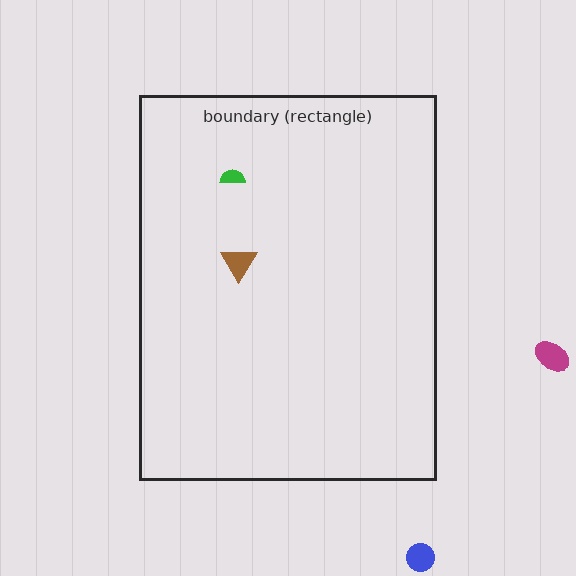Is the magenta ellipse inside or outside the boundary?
Outside.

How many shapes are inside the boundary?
2 inside, 2 outside.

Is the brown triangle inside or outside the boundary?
Inside.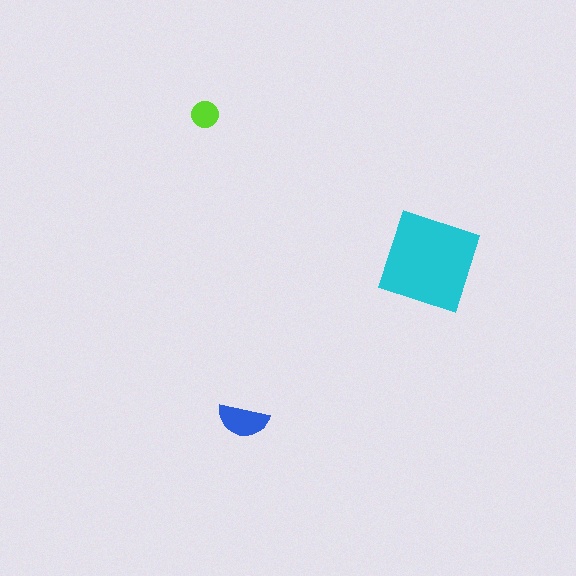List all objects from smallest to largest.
The lime circle, the blue semicircle, the cyan diamond.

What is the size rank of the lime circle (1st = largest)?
3rd.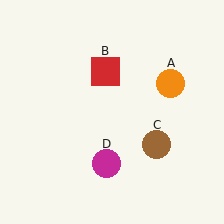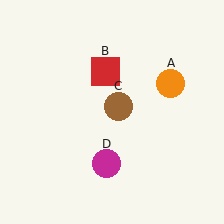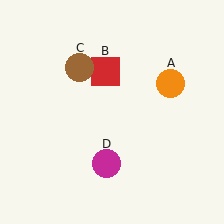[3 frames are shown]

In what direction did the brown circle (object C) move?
The brown circle (object C) moved up and to the left.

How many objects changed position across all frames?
1 object changed position: brown circle (object C).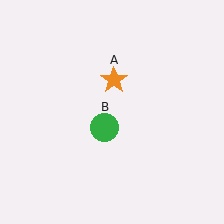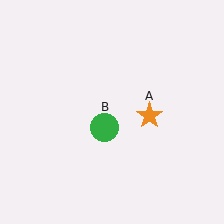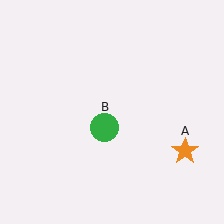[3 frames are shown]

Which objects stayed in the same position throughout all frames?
Green circle (object B) remained stationary.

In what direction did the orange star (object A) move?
The orange star (object A) moved down and to the right.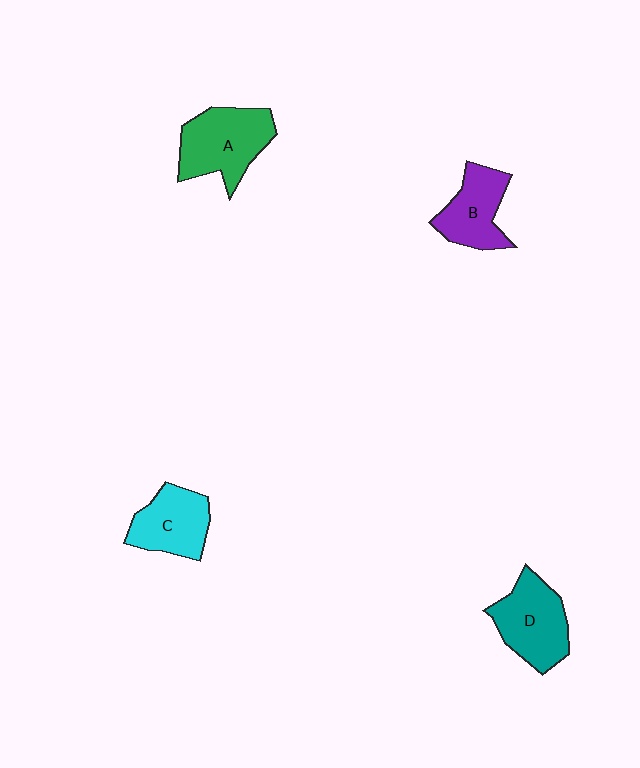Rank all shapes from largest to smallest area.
From largest to smallest: A (green), D (teal), C (cyan), B (purple).